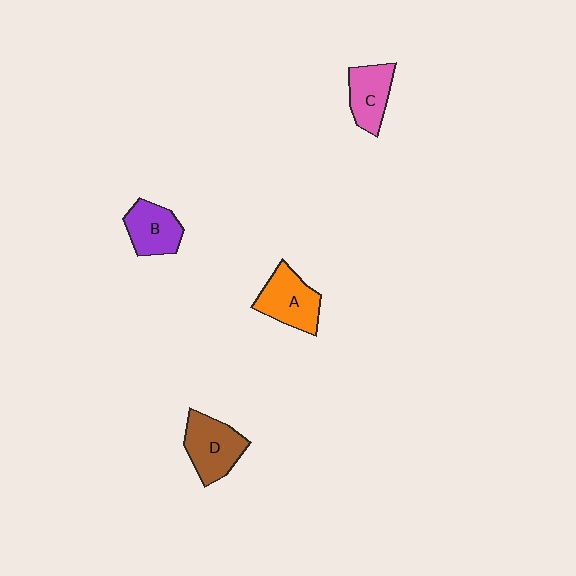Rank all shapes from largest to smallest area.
From largest to smallest: D (brown), A (orange), B (purple), C (pink).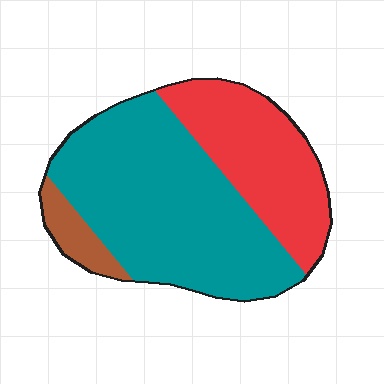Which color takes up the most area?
Teal, at roughly 60%.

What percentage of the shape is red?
Red covers around 30% of the shape.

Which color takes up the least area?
Brown, at roughly 5%.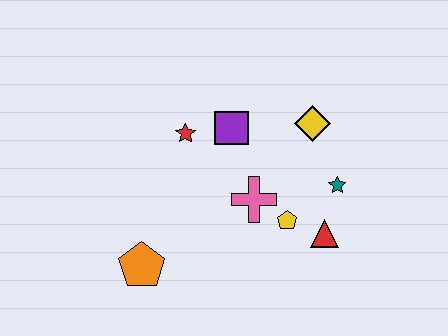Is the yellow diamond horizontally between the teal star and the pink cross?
Yes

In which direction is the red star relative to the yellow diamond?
The red star is to the left of the yellow diamond.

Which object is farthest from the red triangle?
The orange pentagon is farthest from the red triangle.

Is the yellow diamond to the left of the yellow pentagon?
No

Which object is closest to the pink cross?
The yellow pentagon is closest to the pink cross.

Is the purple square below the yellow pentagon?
No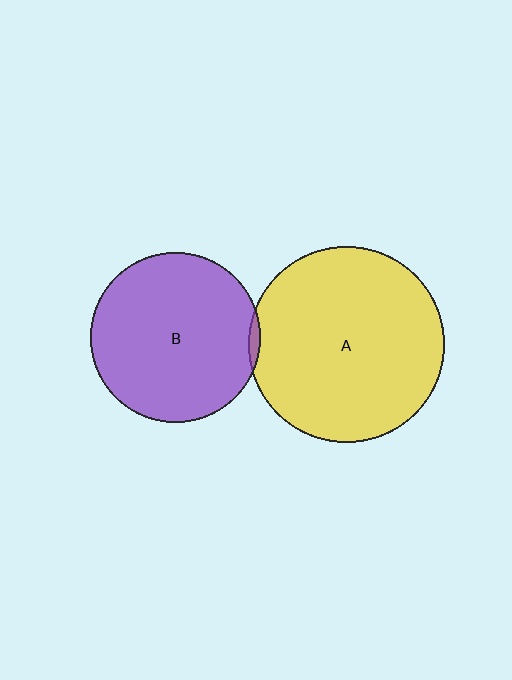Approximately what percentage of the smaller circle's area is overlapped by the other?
Approximately 5%.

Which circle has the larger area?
Circle A (yellow).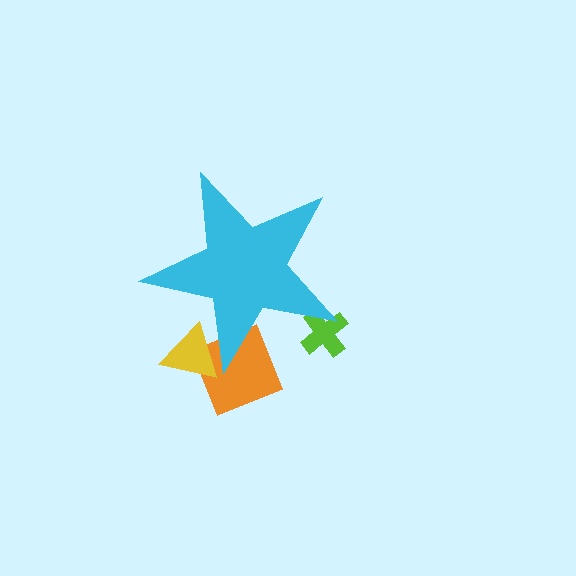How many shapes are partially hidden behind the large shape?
3 shapes are partially hidden.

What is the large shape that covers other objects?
A cyan star.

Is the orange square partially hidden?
Yes, the orange square is partially hidden behind the cyan star.